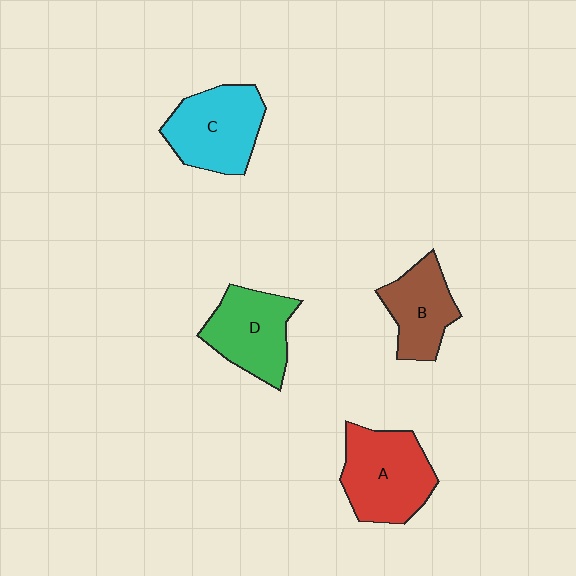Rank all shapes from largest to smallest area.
From largest to smallest: A (red), C (cyan), D (green), B (brown).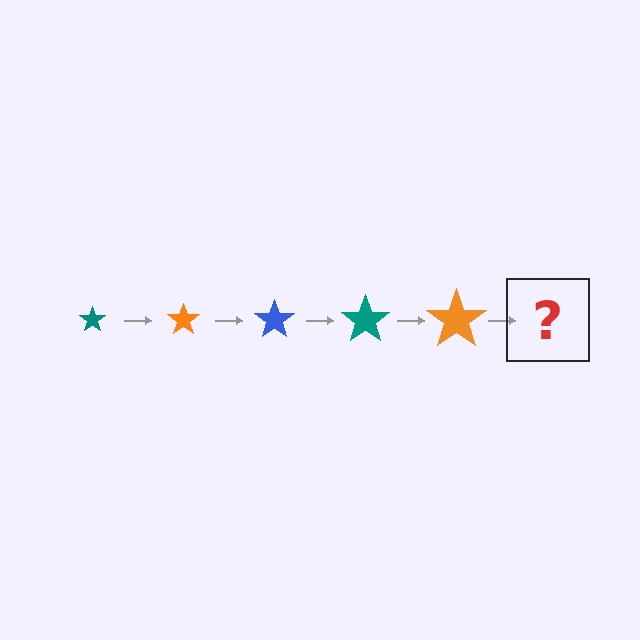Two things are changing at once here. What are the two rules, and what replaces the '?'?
The two rules are that the star grows larger each step and the color cycles through teal, orange, and blue. The '?' should be a blue star, larger than the previous one.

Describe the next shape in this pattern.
It should be a blue star, larger than the previous one.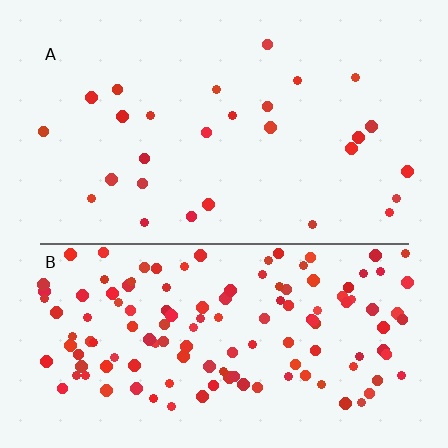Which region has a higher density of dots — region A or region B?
B (the bottom).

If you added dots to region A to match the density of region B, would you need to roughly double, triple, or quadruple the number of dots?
Approximately quadruple.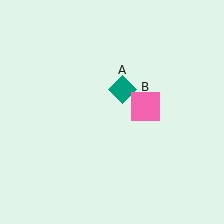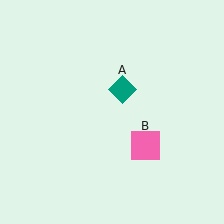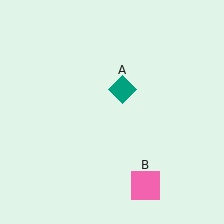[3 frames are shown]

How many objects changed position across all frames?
1 object changed position: pink square (object B).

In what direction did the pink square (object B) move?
The pink square (object B) moved down.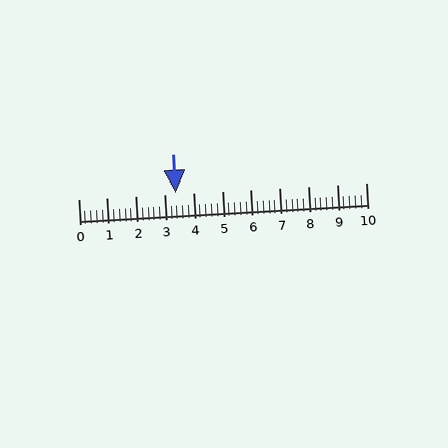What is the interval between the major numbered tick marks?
The major tick marks are spaced 1 units apart.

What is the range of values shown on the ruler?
The ruler shows values from 0 to 10.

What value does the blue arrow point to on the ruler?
The blue arrow points to approximately 3.4.